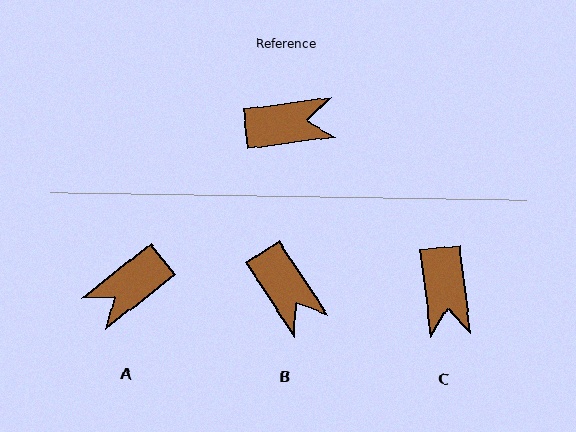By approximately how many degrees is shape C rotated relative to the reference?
Approximately 90 degrees clockwise.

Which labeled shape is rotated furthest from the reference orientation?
A, about 150 degrees away.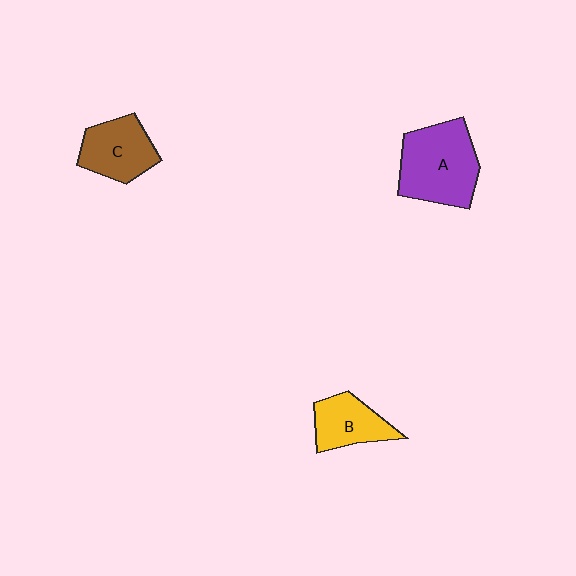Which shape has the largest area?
Shape A (purple).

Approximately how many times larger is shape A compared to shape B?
Approximately 1.7 times.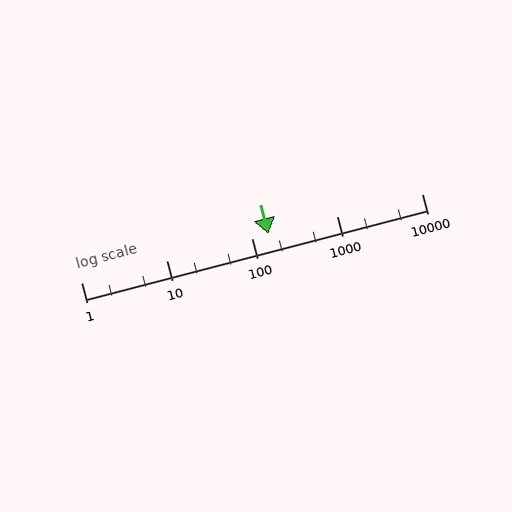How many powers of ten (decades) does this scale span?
The scale spans 4 decades, from 1 to 10000.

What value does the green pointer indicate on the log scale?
The pointer indicates approximately 160.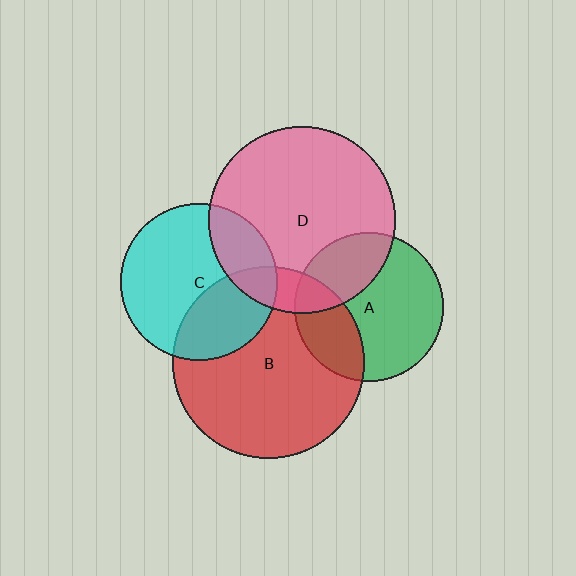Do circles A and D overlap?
Yes.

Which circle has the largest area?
Circle B (red).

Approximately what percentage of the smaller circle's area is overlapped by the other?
Approximately 30%.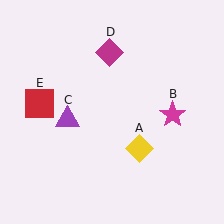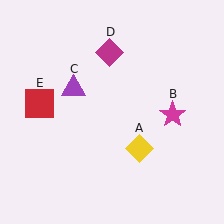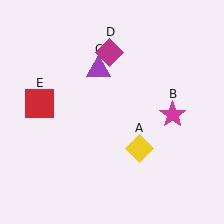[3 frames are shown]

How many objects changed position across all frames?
1 object changed position: purple triangle (object C).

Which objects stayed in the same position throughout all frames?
Yellow diamond (object A) and magenta star (object B) and magenta diamond (object D) and red square (object E) remained stationary.